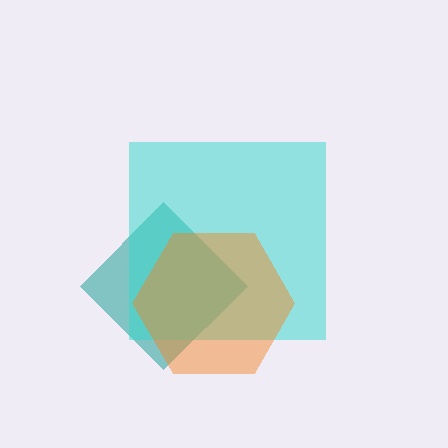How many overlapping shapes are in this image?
There are 3 overlapping shapes in the image.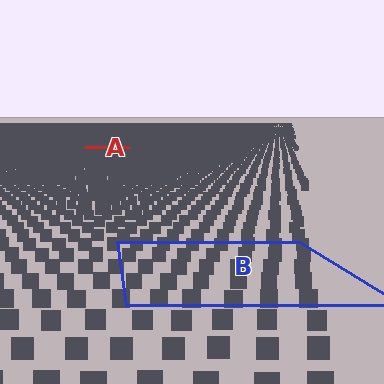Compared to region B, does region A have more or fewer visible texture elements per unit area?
Region A has more texture elements per unit area — they are packed more densely because it is farther away.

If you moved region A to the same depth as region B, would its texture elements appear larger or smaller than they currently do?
They would appear larger. At a closer depth, the same texture elements are projected at a bigger on-screen size.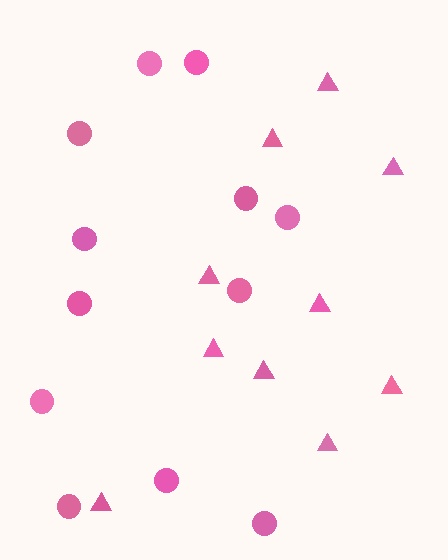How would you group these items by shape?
There are 2 groups: one group of triangles (10) and one group of circles (12).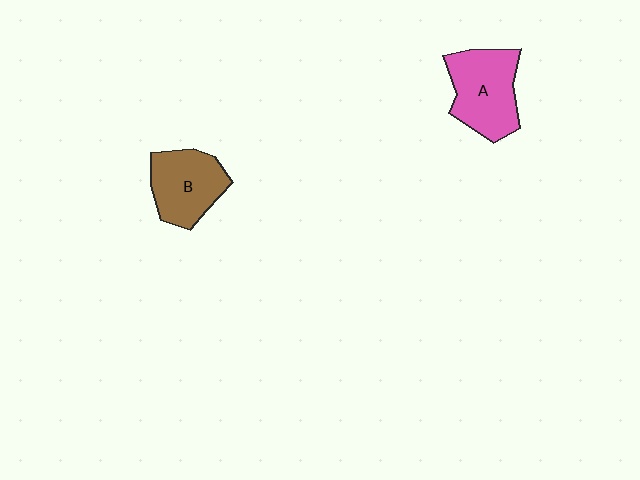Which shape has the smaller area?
Shape B (brown).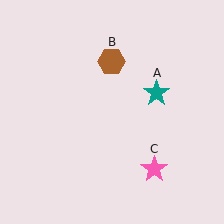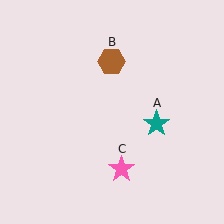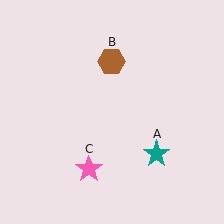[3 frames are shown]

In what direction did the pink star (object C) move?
The pink star (object C) moved left.